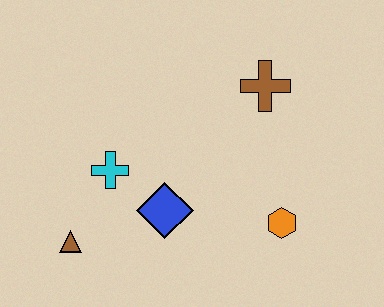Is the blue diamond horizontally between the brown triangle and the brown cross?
Yes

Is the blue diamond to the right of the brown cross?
No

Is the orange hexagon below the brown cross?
Yes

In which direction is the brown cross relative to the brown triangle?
The brown cross is to the right of the brown triangle.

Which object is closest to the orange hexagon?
The blue diamond is closest to the orange hexagon.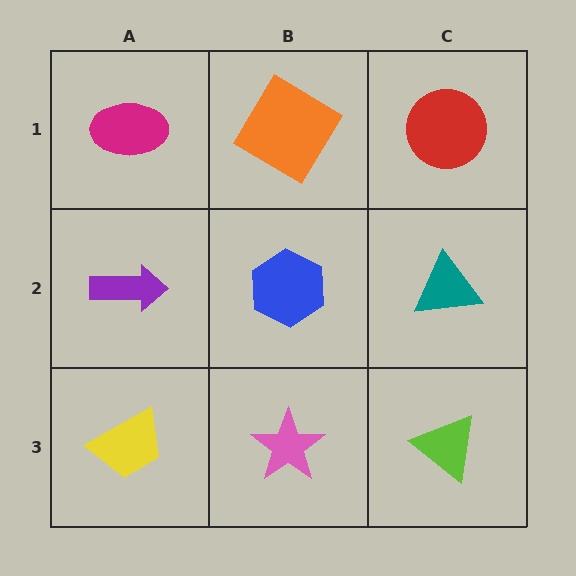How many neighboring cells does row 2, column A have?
3.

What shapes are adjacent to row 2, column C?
A red circle (row 1, column C), a lime triangle (row 3, column C), a blue hexagon (row 2, column B).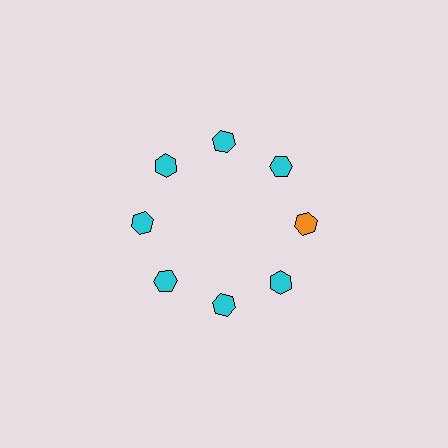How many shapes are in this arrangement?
There are 8 shapes arranged in a ring pattern.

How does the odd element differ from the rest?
It has a different color: orange instead of cyan.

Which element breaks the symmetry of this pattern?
The orange hexagon at roughly the 3 o'clock position breaks the symmetry. All other shapes are cyan hexagons.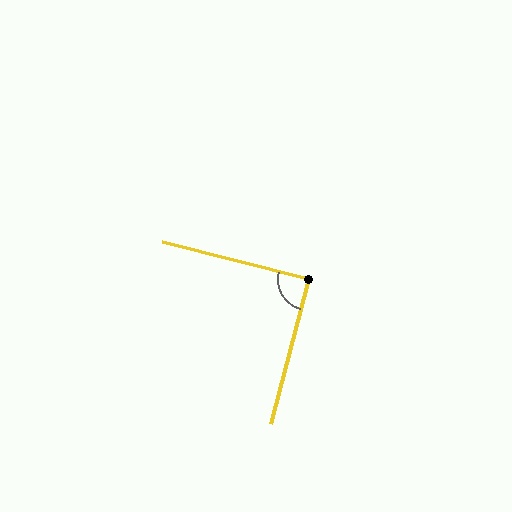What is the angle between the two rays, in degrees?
Approximately 90 degrees.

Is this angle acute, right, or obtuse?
It is approximately a right angle.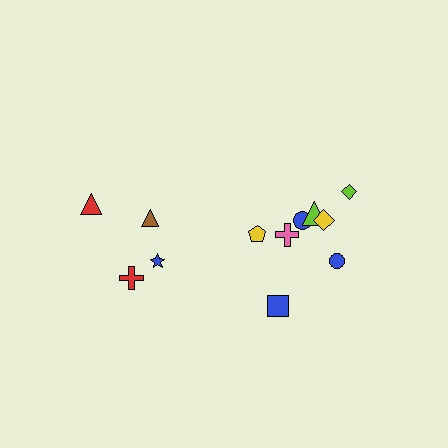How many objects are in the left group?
There are 4 objects.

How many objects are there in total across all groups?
There are 12 objects.